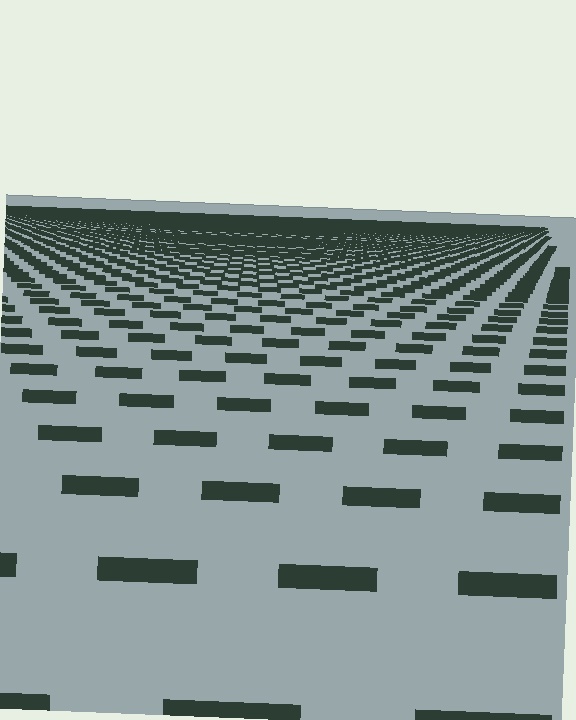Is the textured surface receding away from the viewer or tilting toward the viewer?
The surface is receding away from the viewer. Texture elements get smaller and denser toward the top.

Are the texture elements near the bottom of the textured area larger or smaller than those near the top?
Larger. Near the bottom, elements are closer to the viewer and appear at a bigger on-screen size.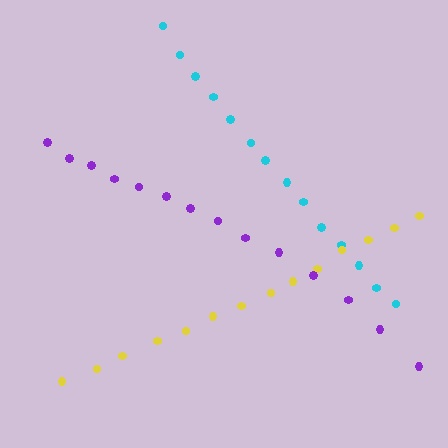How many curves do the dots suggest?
There are 3 distinct paths.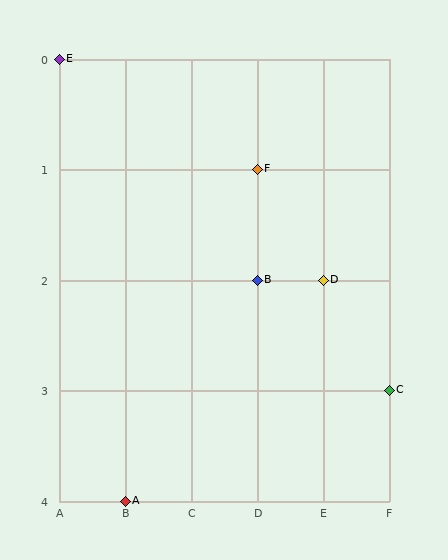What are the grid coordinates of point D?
Point D is at grid coordinates (E, 2).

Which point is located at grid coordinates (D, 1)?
Point F is at (D, 1).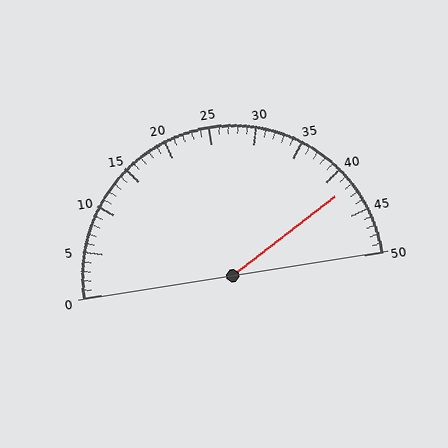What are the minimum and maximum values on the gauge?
The gauge ranges from 0 to 50.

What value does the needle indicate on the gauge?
The needle indicates approximately 42.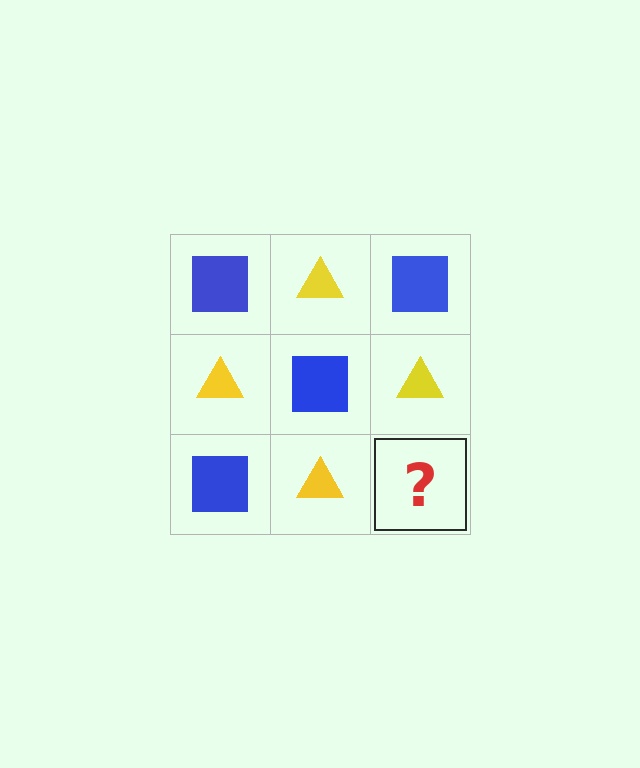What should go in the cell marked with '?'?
The missing cell should contain a blue square.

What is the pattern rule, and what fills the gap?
The rule is that it alternates blue square and yellow triangle in a checkerboard pattern. The gap should be filled with a blue square.